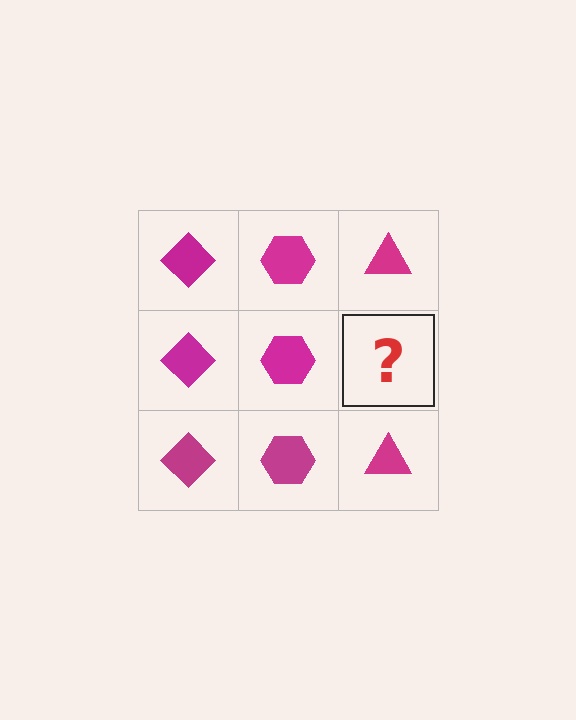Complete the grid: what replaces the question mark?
The question mark should be replaced with a magenta triangle.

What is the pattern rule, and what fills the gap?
The rule is that each column has a consistent shape. The gap should be filled with a magenta triangle.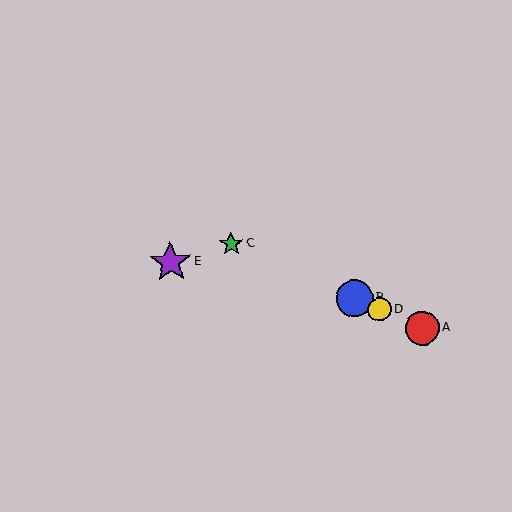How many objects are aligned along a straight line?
4 objects (A, B, C, D) are aligned along a straight line.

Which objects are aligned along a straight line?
Objects A, B, C, D are aligned along a straight line.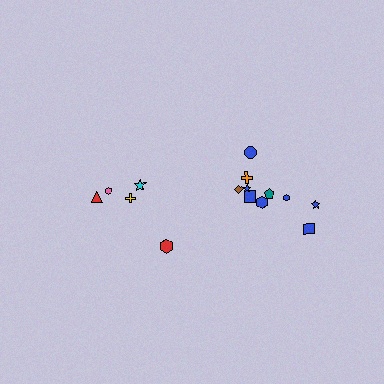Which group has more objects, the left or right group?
The right group.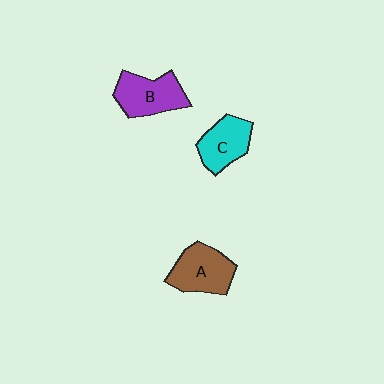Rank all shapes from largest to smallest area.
From largest to smallest: A (brown), B (purple), C (cyan).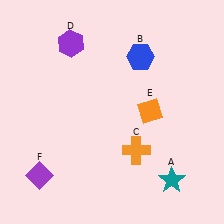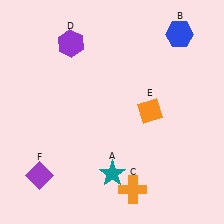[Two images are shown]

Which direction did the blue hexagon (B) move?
The blue hexagon (B) moved right.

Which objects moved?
The objects that moved are: the teal star (A), the blue hexagon (B), the orange cross (C).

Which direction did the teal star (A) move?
The teal star (A) moved left.